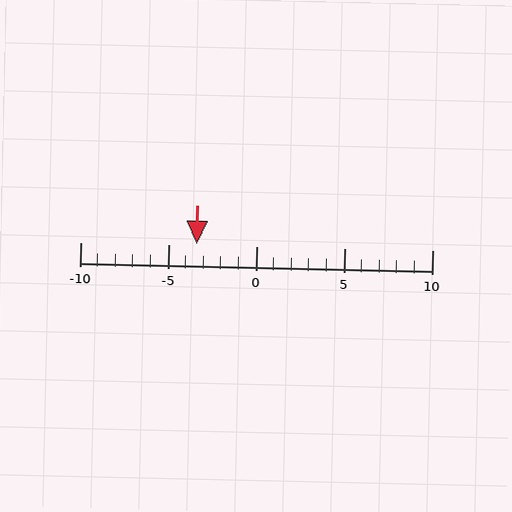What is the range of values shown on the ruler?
The ruler shows values from -10 to 10.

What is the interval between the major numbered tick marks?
The major tick marks are spaced 5 units apart.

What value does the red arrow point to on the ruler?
The red arrow points to approximately -3.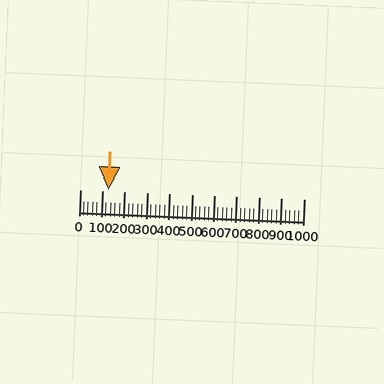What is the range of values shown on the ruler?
The ruler shows values from 0 to 1000.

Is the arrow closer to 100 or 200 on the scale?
The arrow is closer to 100.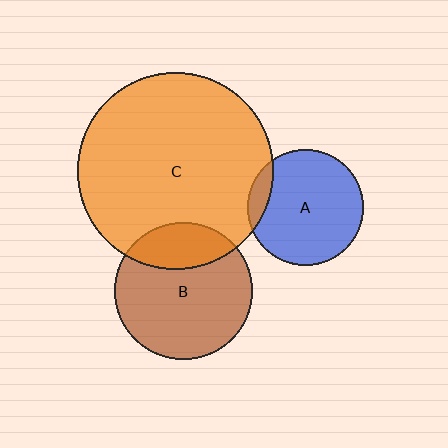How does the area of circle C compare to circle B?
Approximately 2.0 times.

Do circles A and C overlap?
Yes.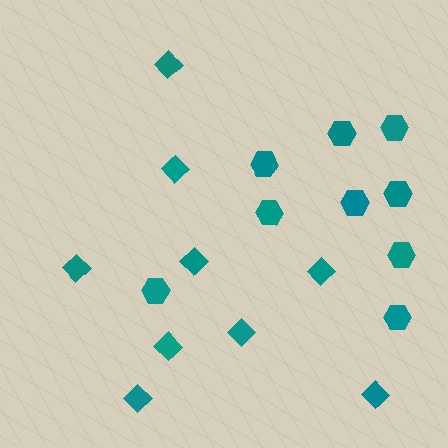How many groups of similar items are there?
There are 2 groups: one group of diamonds (9) and one group of hexagons (9).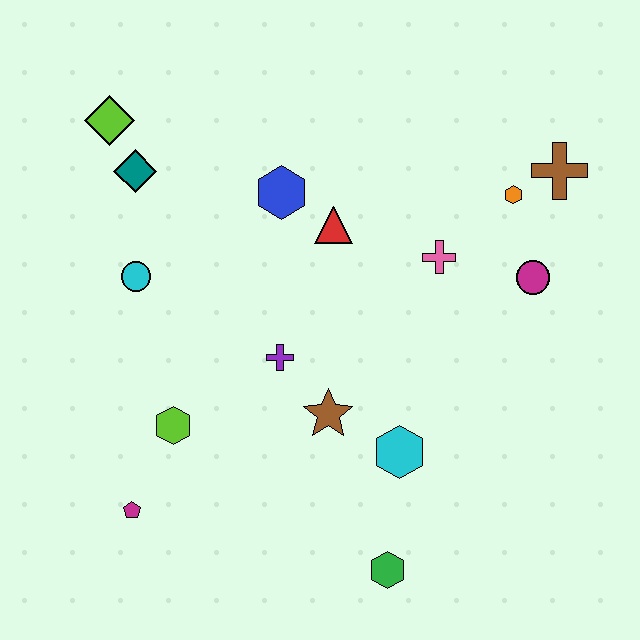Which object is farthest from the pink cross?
The magenta pentagon is farthest from the pink cross.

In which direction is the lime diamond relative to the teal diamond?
The lime diamond is above the teal diamond.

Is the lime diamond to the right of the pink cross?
No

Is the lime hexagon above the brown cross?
No